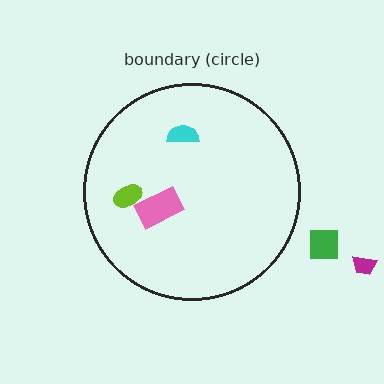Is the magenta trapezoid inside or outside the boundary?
Outside.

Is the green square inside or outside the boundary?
Outside.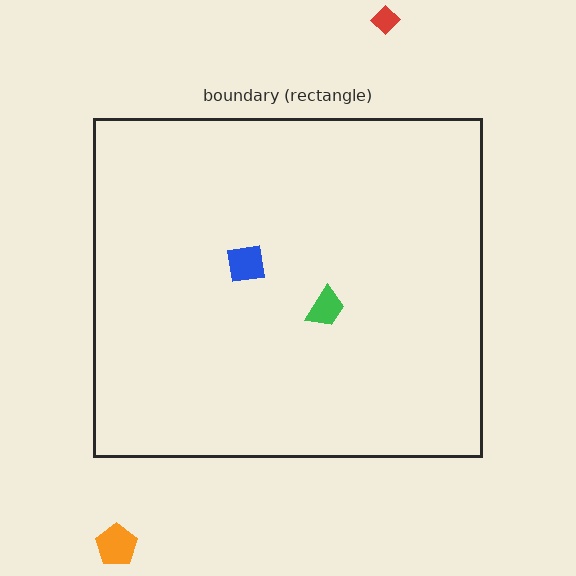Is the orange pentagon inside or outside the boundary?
Outside.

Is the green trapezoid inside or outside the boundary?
Inside.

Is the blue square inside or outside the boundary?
Inside.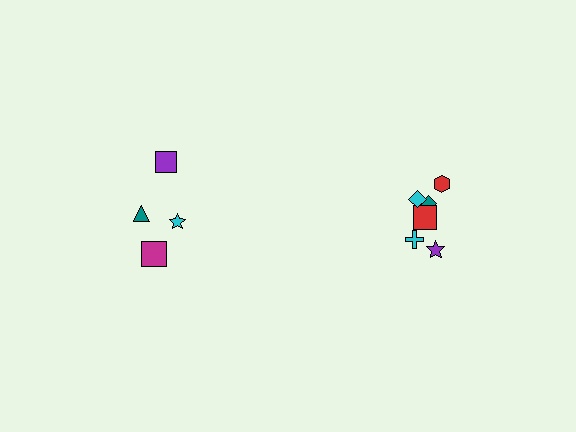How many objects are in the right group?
There are 6 objects.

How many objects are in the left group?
There are 4 objects.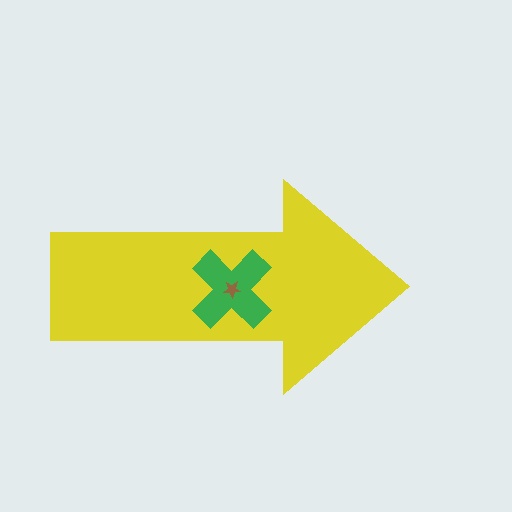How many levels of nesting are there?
3.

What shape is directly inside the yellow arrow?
The green cross.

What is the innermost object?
The brown star.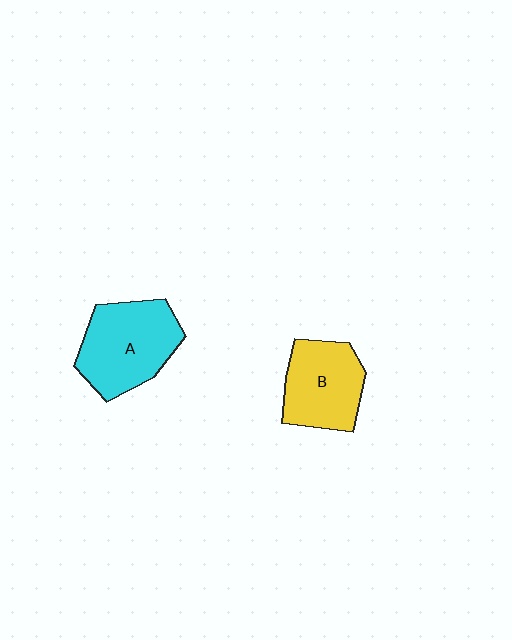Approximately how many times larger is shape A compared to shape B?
Approximately 1.2 times.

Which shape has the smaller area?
Shape B (yellow).